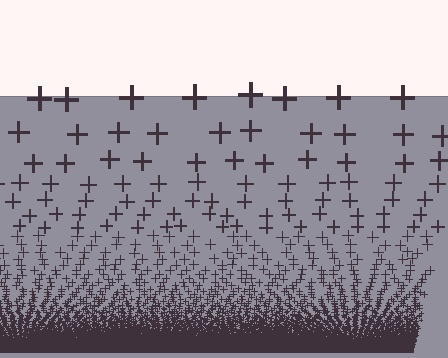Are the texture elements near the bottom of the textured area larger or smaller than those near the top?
Smaller. The gradient is inverted — elements near the bottom are smaller and denser.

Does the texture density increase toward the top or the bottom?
Density increases toward the bottom.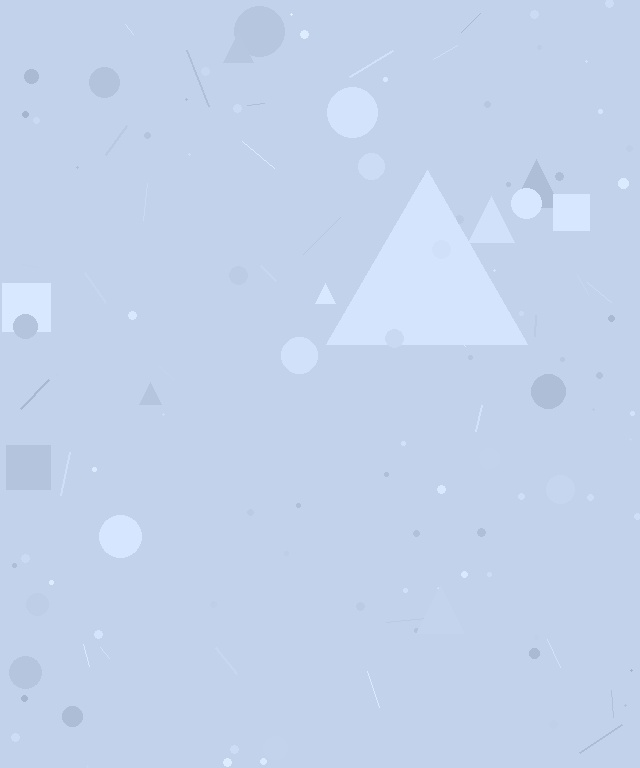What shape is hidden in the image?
A triangle is hidden in the image.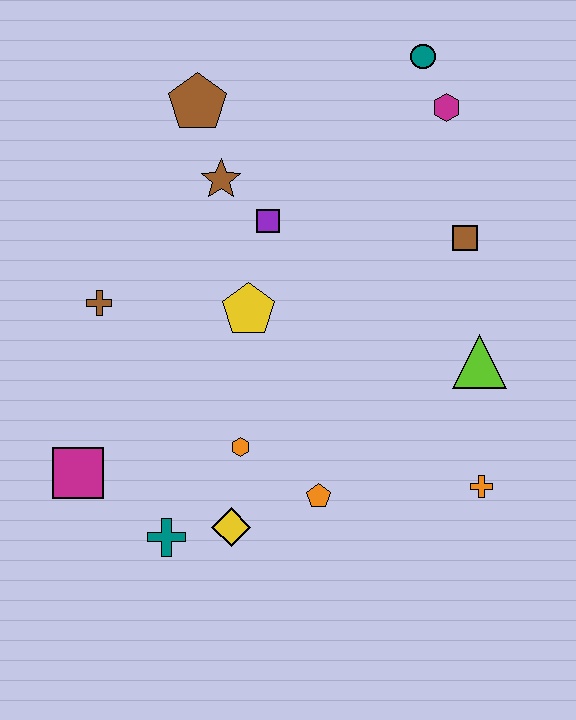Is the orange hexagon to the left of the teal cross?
No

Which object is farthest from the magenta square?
The teal circle is farthest from the magenta square.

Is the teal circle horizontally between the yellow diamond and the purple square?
No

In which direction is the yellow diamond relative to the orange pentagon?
The yellow diamond is to the left of the orange pentagon.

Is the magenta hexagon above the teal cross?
Yes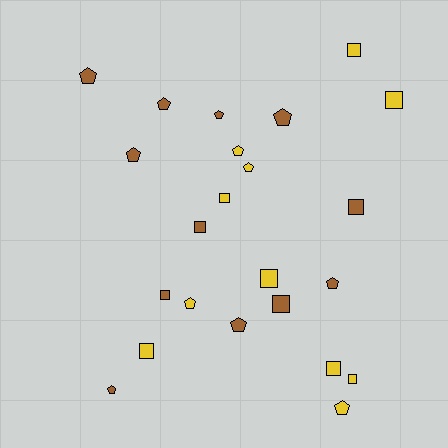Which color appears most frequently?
Brown, with 12 objects.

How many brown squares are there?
There are 4 brown squares.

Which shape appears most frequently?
Pentagon, with 12 objects.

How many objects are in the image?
There are 23 objects.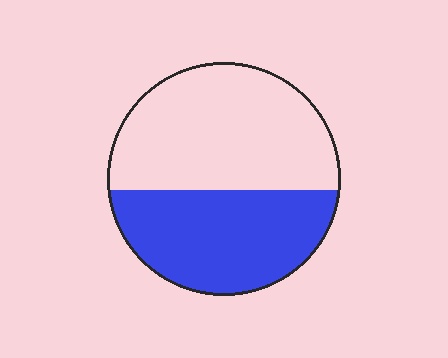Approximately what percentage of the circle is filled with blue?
Approximately 45%.